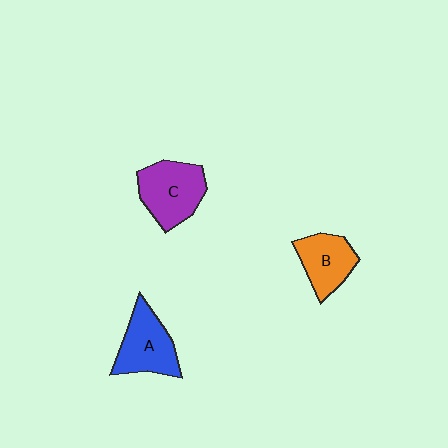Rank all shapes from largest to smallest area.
From largest to smallest: C (purple), A (blue), B (orange).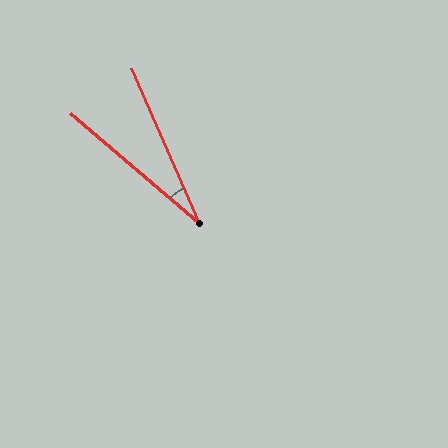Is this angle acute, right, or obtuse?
It is acute.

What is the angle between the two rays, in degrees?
Approximately 26 degrees.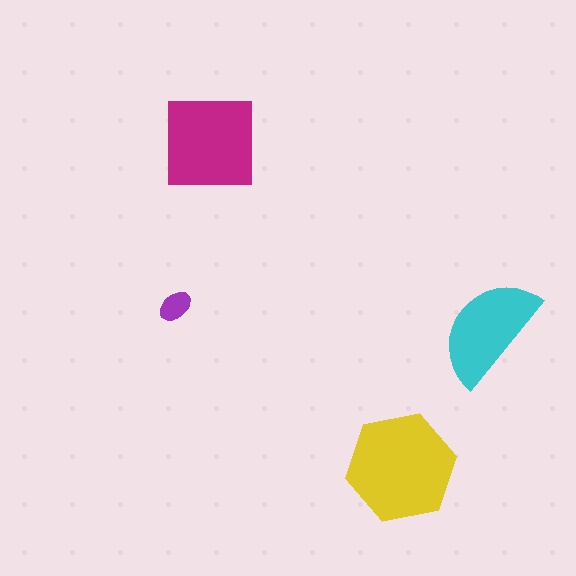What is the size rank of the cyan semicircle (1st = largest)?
3rd.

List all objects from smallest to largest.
The purple ellipse, the cyan semicircle, the magenta square, the yellow hexagon.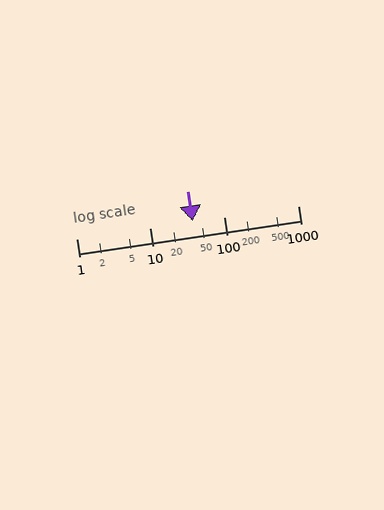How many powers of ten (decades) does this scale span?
The scale spans 3 decades, from 1 to 1000.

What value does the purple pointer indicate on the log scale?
The pointer indicates approximately 38.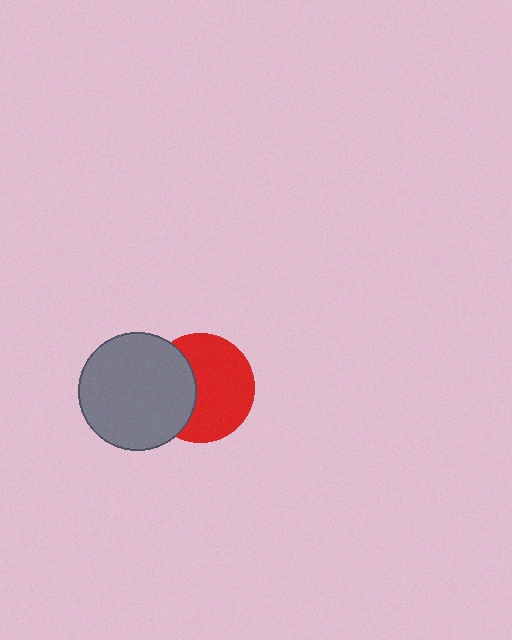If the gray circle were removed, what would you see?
You would see the complete red circle.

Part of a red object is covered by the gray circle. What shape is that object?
It is a circle.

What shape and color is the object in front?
The object in front is a gray circle.